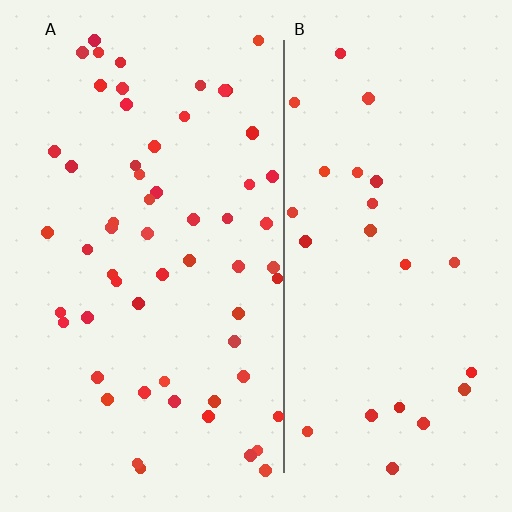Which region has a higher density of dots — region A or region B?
A (the left).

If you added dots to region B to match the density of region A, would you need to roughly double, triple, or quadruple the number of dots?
Approximately double.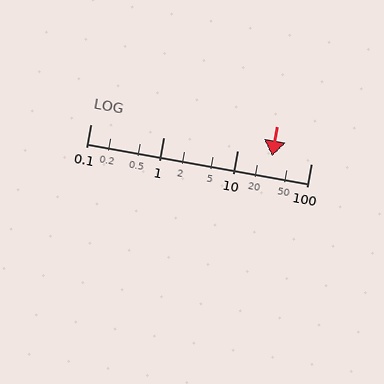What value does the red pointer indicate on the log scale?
The pointer indicates approximately 30.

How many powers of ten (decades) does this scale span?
The scale spans 3 decades, from 0.1 to 100.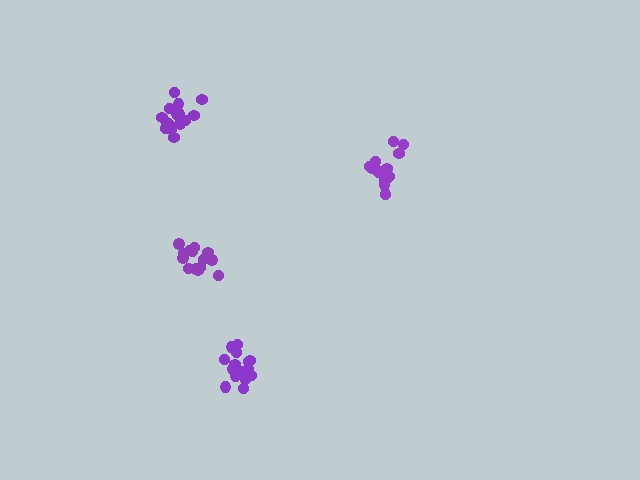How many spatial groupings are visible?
There are 4 spatial groupings.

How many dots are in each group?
Group 1: 15 dots, Group 2: 14 dots, Group 3: 17 dots, Group 4: 18 dots (64 total).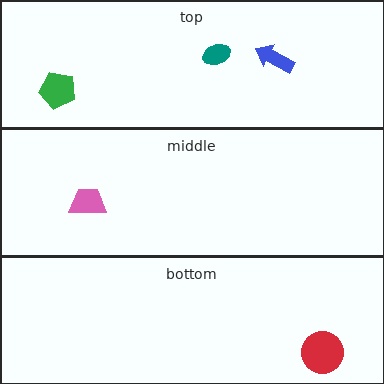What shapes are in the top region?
The blue arrow, the green pentagon, the teal ellipse.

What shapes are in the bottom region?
The red circle.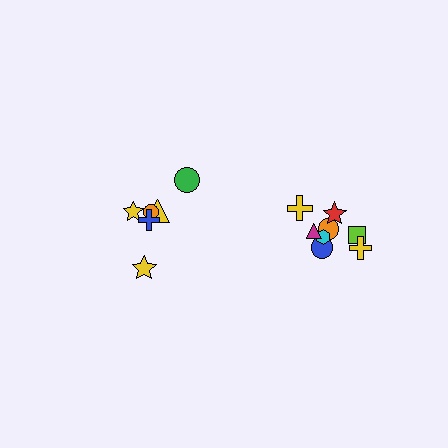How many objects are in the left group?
There are 6 objects.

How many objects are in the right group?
There are 8 objects.